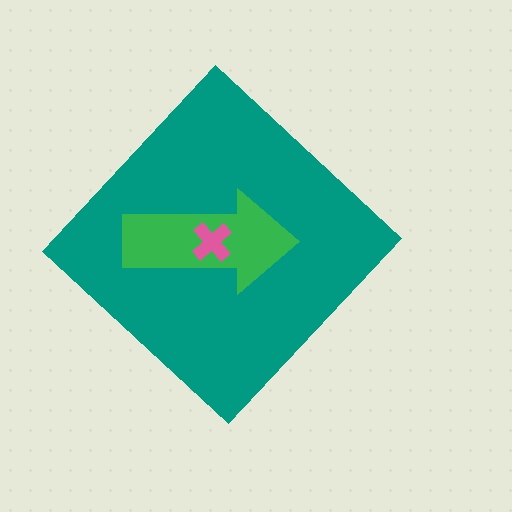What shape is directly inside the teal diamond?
The green arrow.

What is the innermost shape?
The pink cross.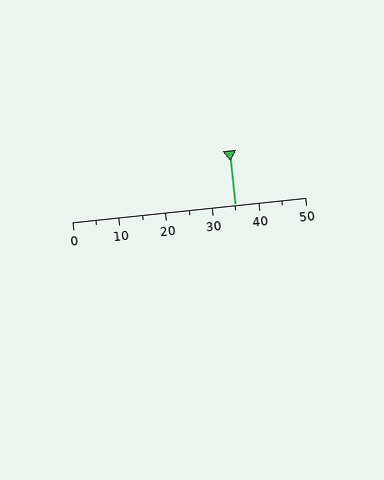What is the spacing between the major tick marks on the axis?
The major ticks are spaced 10 apart.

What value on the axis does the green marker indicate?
The marker indicates approximately 35.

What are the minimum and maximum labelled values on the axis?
The axis runs from 0 to 50.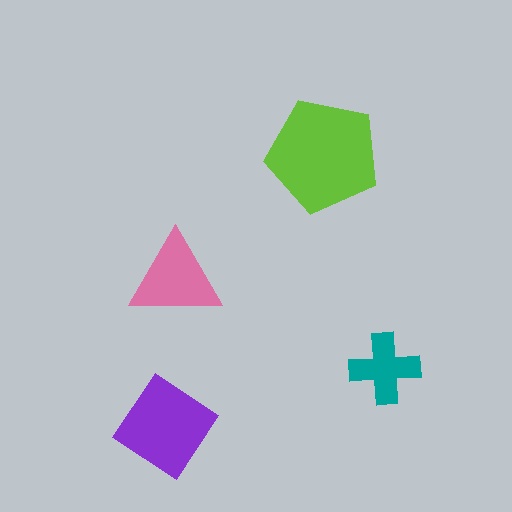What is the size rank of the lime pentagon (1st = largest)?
1st.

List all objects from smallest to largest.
The teal cross, the pink triangle, the purple diamond, the lime pentagon.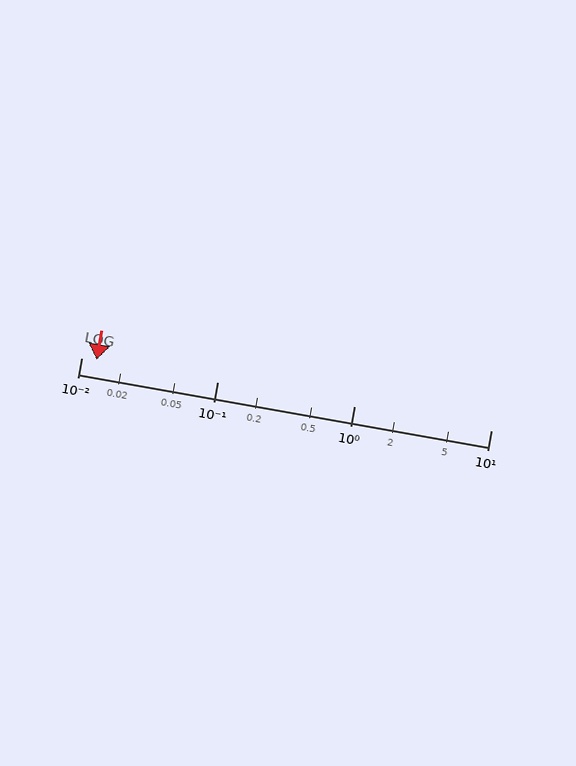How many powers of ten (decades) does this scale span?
The scale spans 3 decades, from 0.01 to 10.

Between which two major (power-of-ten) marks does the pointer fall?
The pointer is between 0.01 and 0.1.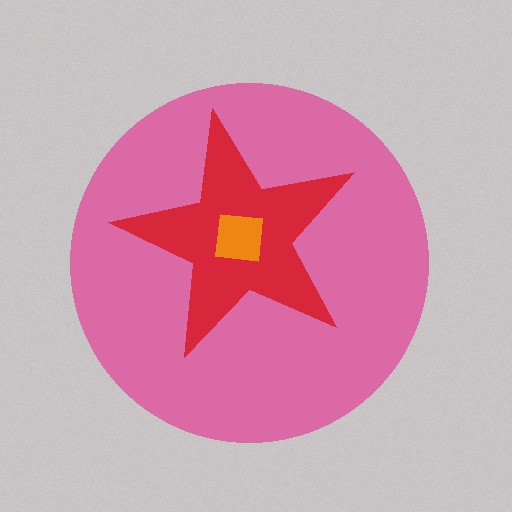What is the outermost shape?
The pink circle.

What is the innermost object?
The orange square.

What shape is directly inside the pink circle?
The red star.